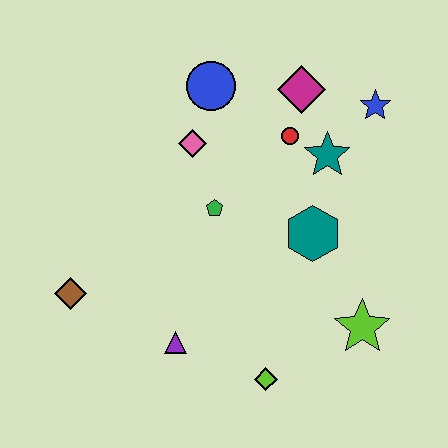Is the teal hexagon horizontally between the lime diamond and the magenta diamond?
No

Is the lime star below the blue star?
Yes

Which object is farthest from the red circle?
The brown diamond is farthest from the red circle.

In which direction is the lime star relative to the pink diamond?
The lime star is below the pink diamond.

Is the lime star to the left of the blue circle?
No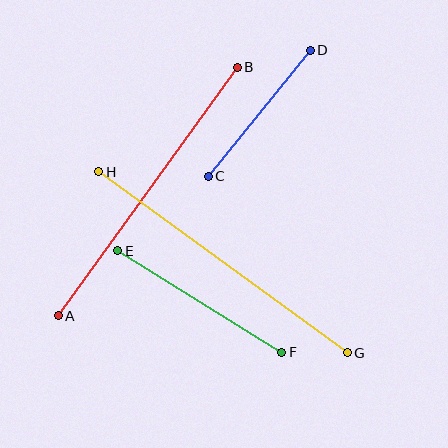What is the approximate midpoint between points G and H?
The midpoint is at approximately (223, 262) pixels.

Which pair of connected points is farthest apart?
Points G and H are farthest apart.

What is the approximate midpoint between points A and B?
The midpoint is at approximately (148, 191) pixels.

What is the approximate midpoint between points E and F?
The midpoint is at approximately (200, 301) pixels.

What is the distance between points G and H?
The distance is approximately 307 pixels.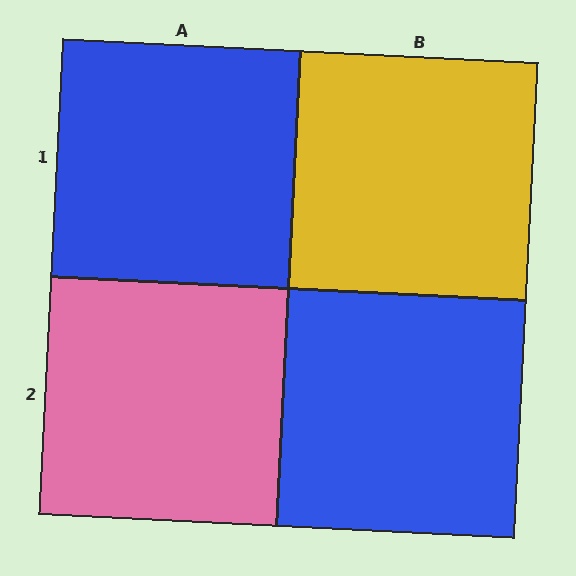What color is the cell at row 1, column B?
Yellow.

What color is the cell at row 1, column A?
Blue.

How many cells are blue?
2 cells are blue.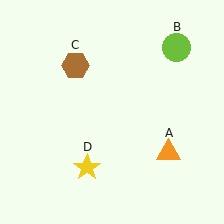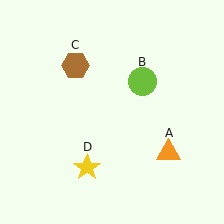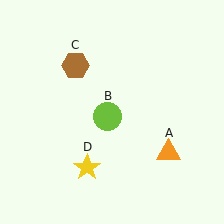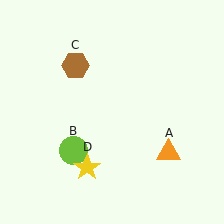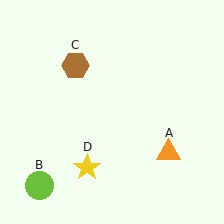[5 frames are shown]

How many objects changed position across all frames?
1 object changed position: lime circle (object B).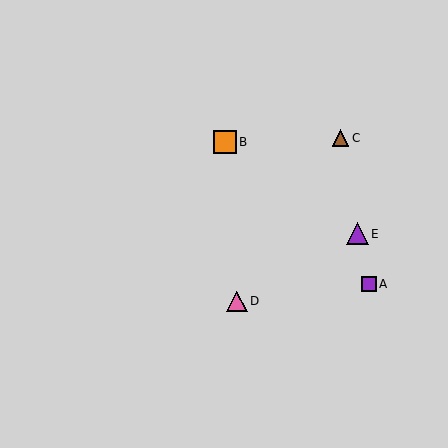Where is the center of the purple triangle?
The center of the purple triangle is at (357, 234).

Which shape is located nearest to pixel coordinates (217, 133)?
The orange square (labeled B) at (225, 142) is nearest to that location.